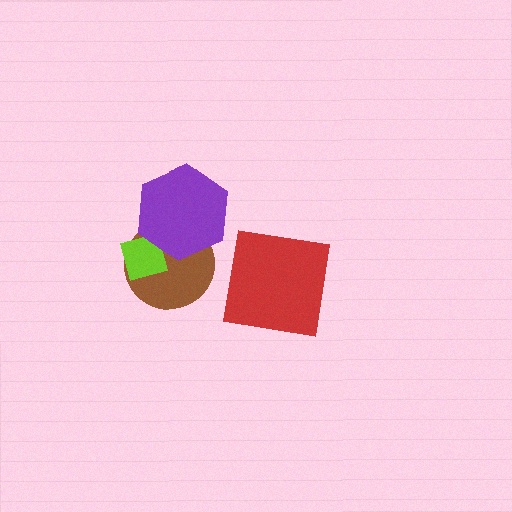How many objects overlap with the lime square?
2 objects overlap with the lime square.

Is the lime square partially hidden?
Yes, it is partially covered by another shape.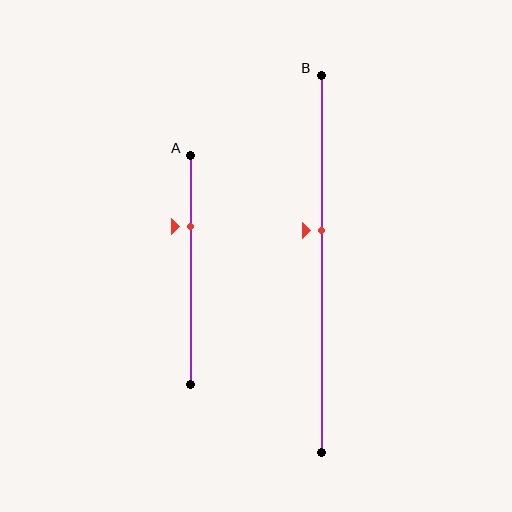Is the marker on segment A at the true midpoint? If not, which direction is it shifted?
No, the marker on segment A is shifted upward by about 19% of the segment length.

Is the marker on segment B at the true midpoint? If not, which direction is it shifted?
No, the marker on segment B is shifted upward by about 9% of the segment length.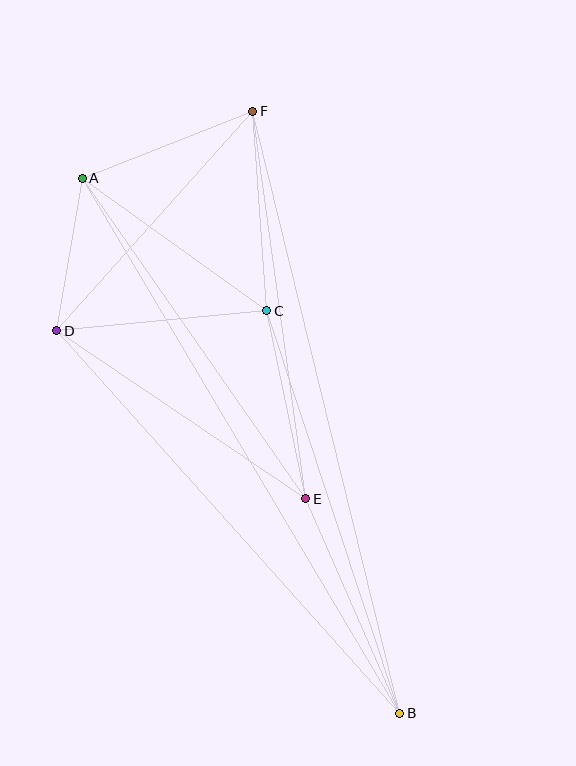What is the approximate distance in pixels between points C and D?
The distance between C and D is approximately 211 pixels.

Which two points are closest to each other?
Points A and D are closest to each other.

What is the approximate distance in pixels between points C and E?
The distance between C and E is approximately 192 pixels.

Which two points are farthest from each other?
Points A and B are farthest from each other.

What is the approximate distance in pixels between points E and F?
The distance between E and F is approximately 391 pixels.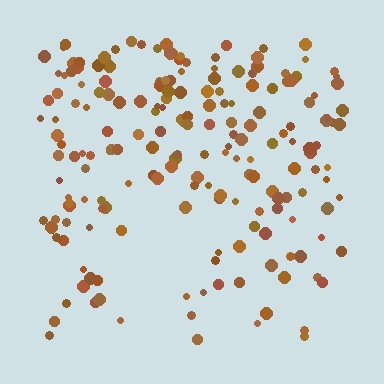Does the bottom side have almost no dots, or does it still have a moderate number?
Still a moderate number, just noticeably fewer than the top.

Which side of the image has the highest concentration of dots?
The top.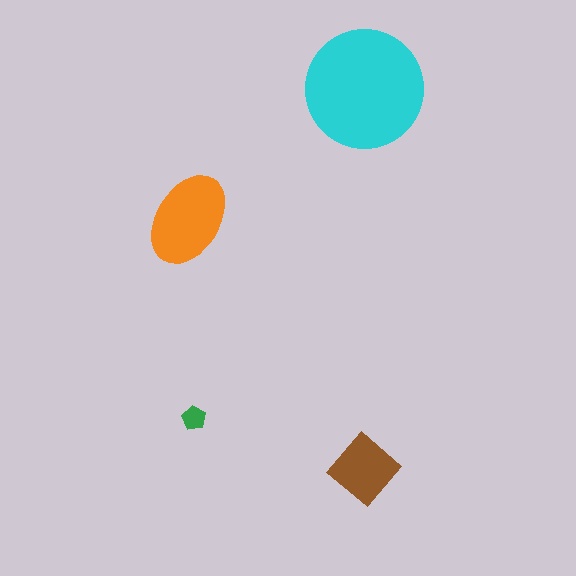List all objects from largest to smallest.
The cyan circle, the orange ellipse, the brown diamond, the green pentagon.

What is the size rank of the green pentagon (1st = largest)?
4th.